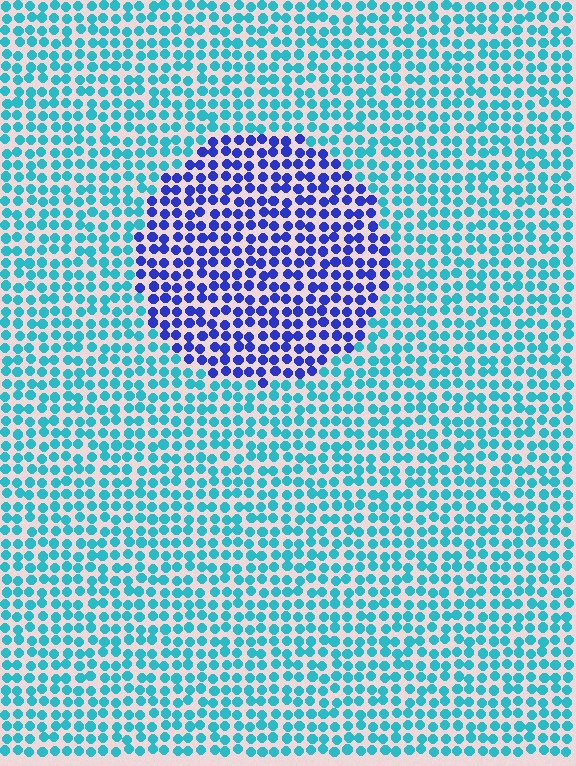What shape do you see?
I see a circle.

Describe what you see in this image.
The image is filled with small cyan elements in a uniform arrangement. A circle-shaped region is visible where the elements are tinted to a slightly different hue, forming a subtle color boundary.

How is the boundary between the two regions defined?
The boundary is defined purely by a slight shift in hue (about 52 degrees). Spacing, size, and orientation are identical on both sides.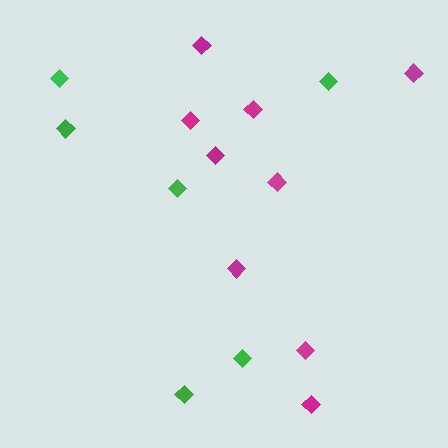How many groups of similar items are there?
There are 2 groups: one group of green diamonds (6) and one group of magenta diamonds (9).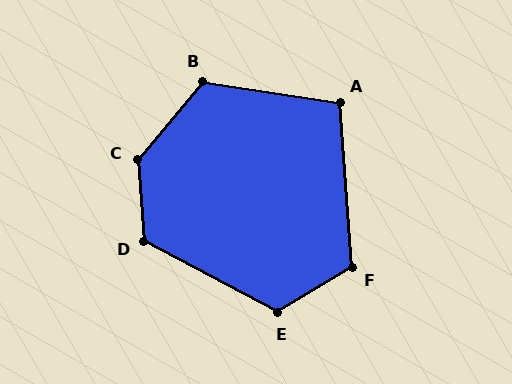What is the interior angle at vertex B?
Approximately 121 degrees (obtuse).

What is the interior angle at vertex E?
Approximately 121 degrees (obtuse).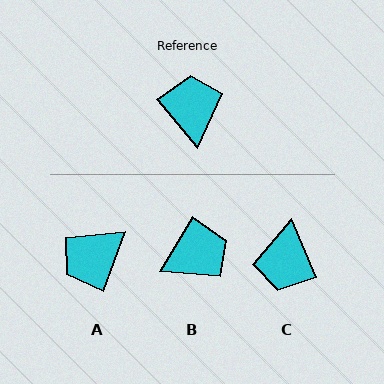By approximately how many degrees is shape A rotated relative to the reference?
Approximately 120 degrees counter-clockwise.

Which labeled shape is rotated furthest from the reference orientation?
C, about 164 degrees away.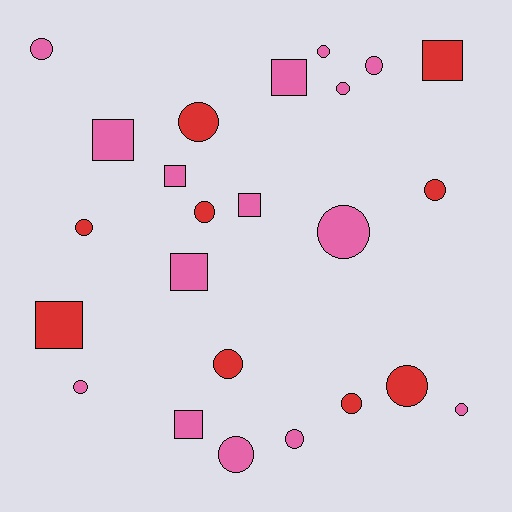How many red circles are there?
There are 7 red circles.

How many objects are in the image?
There are 24 objects.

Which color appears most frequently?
Pink, with 15 objects.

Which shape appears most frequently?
Circle, with 16 objects.